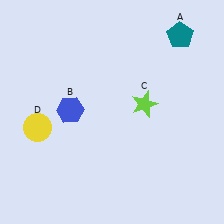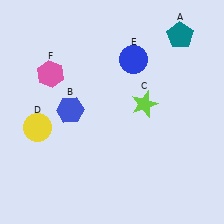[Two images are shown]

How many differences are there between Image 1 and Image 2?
There are 2 differences between the two images.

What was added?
A blue circle (E), a pink hexagon (F) were added in Image 2.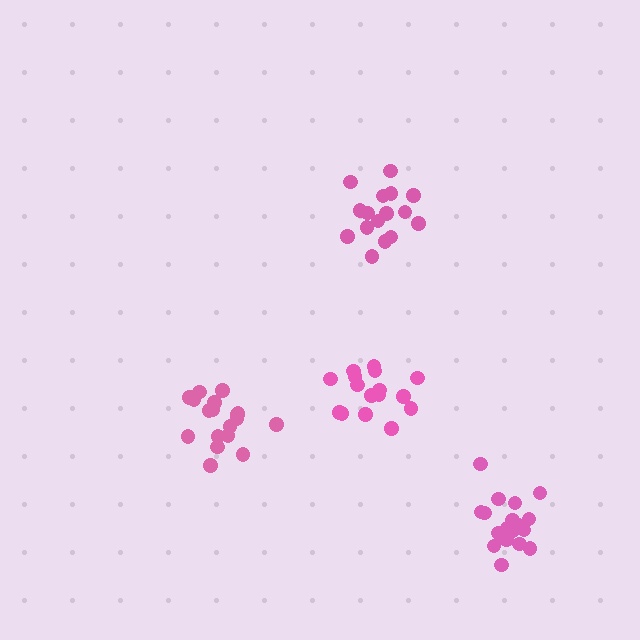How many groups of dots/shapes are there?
There are 4 groups.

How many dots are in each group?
Group 1: 16 dots, Group 2: 16 dots, Group 3: 18 dots, Group 4: 20 dots (70 total).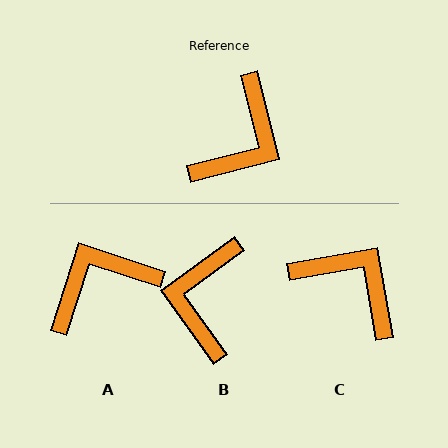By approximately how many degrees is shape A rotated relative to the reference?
Approximately 148 degrees counter-clockwise.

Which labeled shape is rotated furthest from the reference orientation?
B, about 158 degrees away.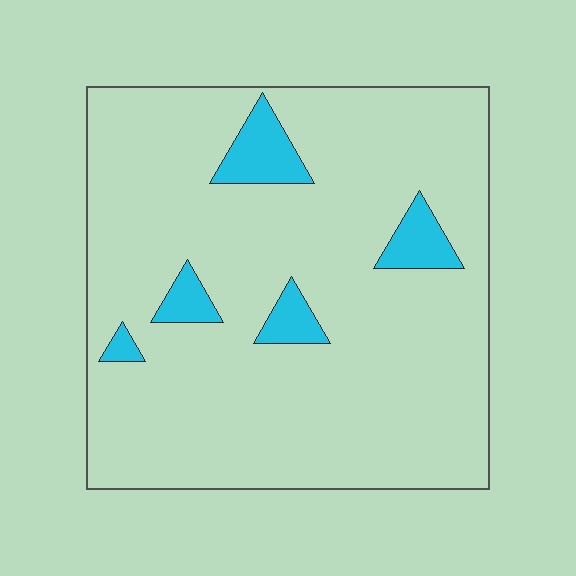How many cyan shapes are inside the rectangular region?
5.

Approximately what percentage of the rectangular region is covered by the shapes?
Approximately 10%.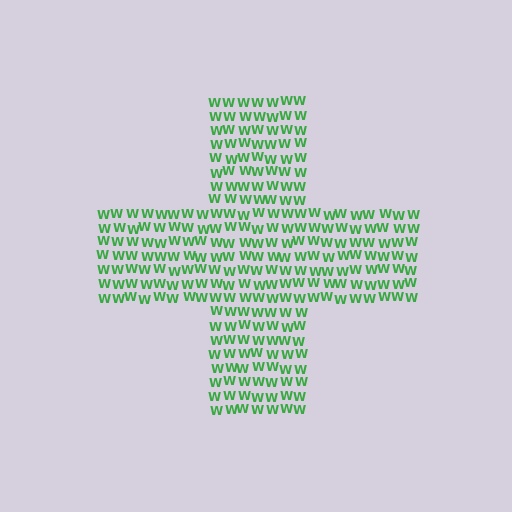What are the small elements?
The small elements are letter W's.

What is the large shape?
The large shape is a cross.